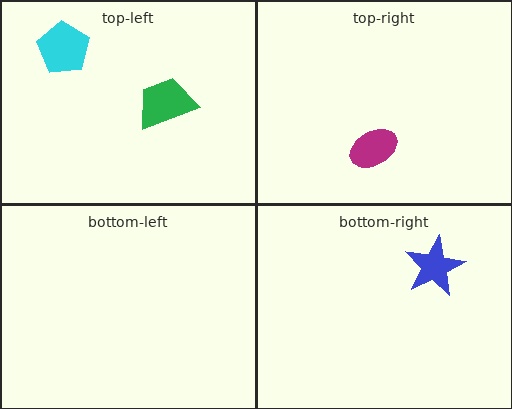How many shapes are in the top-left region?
2.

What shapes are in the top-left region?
The green trapezoid, the cyan pentagon.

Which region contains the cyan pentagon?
The top-left region.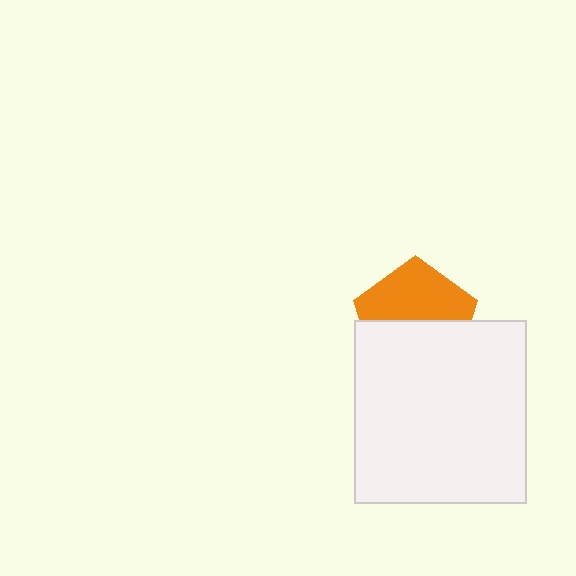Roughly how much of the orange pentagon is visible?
About half of it is visible (roughly 50%).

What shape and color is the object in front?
The object in front is a white rectangle.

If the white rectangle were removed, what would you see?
You would see the complete orange pentagon.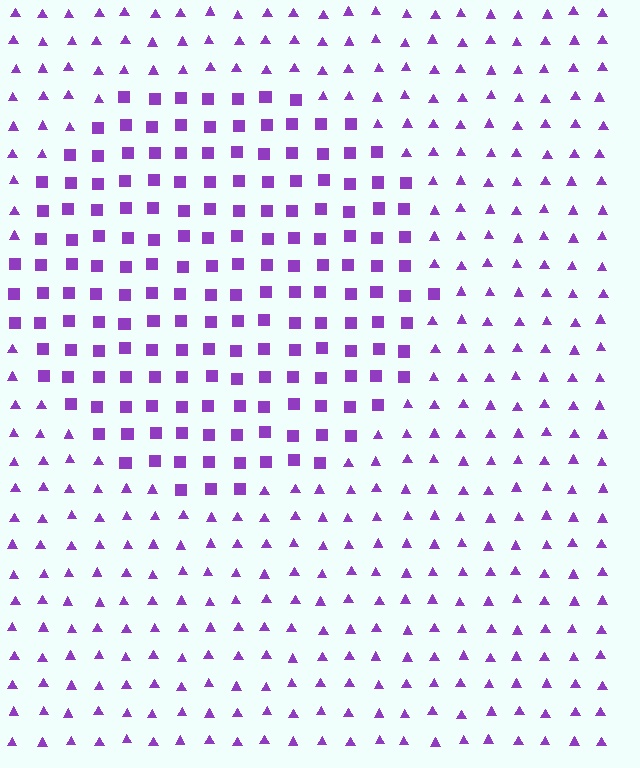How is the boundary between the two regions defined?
The boundary is defined by a change in element shape: squares inside vs. triangles outside. All elements share the same color and spacing.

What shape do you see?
I see a circle.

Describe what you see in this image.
The image is filled with small purple elements arranged in a uniform grid. A circle-shaped region contains squares, while the surrounding area contains triangles. The boundary is defined purely by the change in element shape.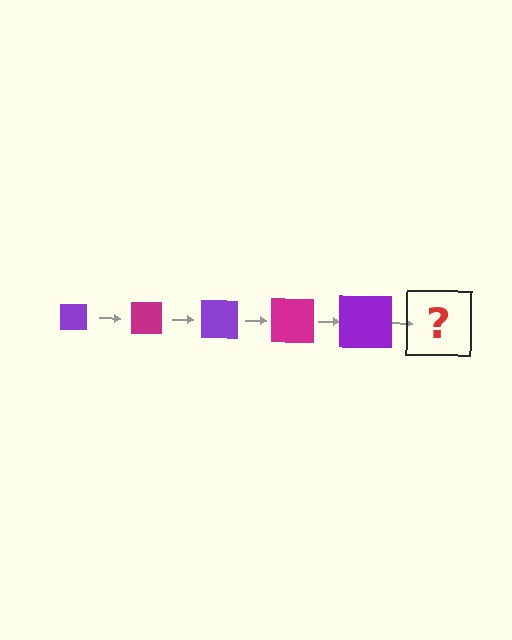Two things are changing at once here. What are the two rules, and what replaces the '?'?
The two rules are that the square grows larger each step and the color cycles through purple and magenta. The '?' should be a magenta square, larger than the previous one.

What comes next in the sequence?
The next element should be a magenta square, larger than the previous one.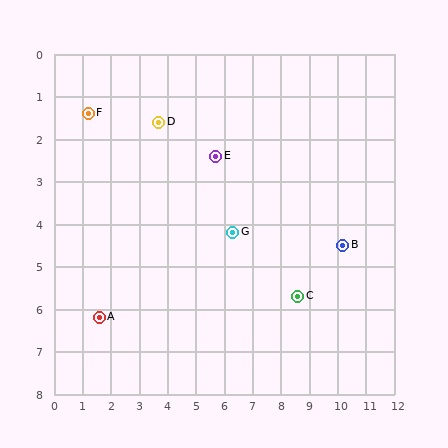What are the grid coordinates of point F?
Point F is at approximately (1.2, 1.4).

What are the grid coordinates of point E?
Point E is at approximately (5.7, 2.4).